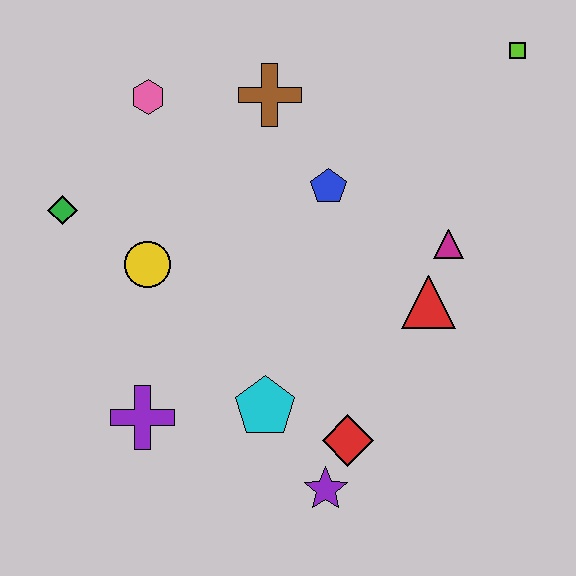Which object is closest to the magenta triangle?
The red triangle is closest to the magenta triangle.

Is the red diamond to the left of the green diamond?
No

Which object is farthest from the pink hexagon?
The purple star is farthest from the pink hexagon.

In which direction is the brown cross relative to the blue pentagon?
The brown cross is above the blue pentagon.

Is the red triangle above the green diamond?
No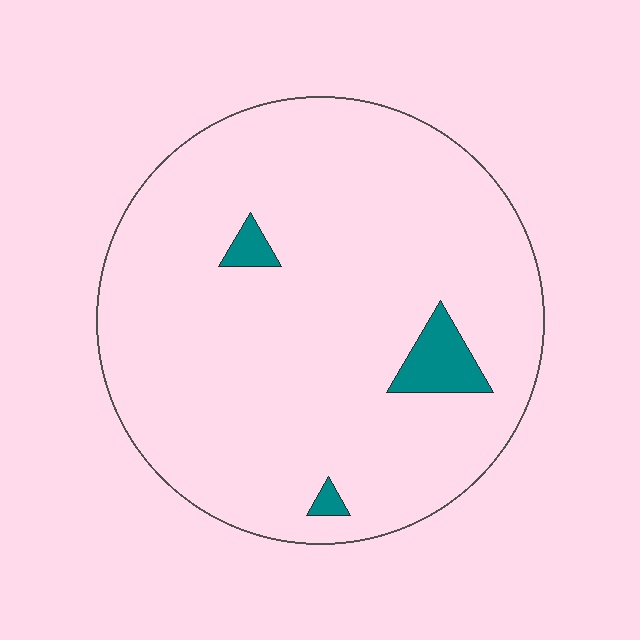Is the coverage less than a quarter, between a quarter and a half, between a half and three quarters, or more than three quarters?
Less than a quarter.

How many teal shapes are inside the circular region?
3.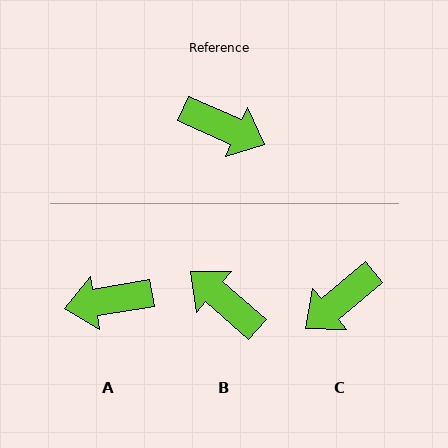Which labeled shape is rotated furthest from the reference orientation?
B, about 163 degrees away.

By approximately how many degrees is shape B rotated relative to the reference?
Approximately 163 degrees counter-clockwise.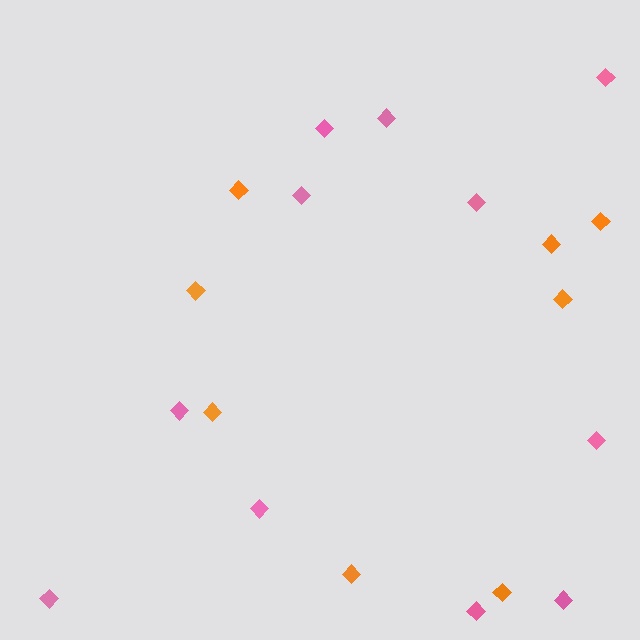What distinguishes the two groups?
There are 2 groups: one group of orange diamonds (8) and one group of pink diamonds (11).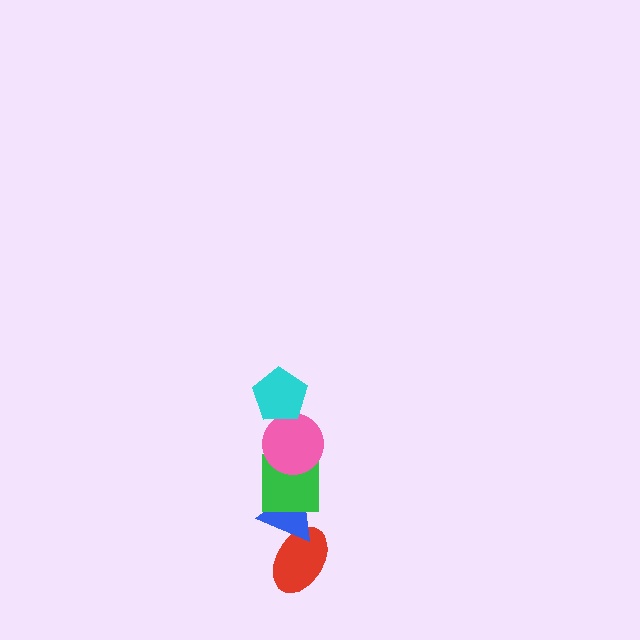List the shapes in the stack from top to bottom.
From top to bottom: the cyan pentagon, the pink circle, the green square, the blue triangle, the red ellipse.